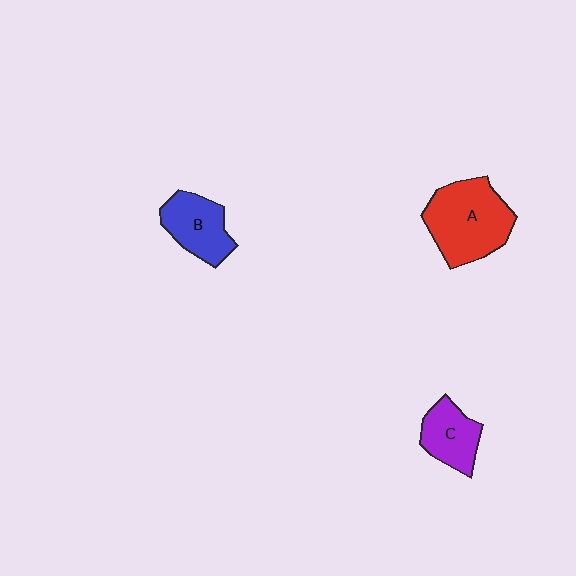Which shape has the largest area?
Shape A (red).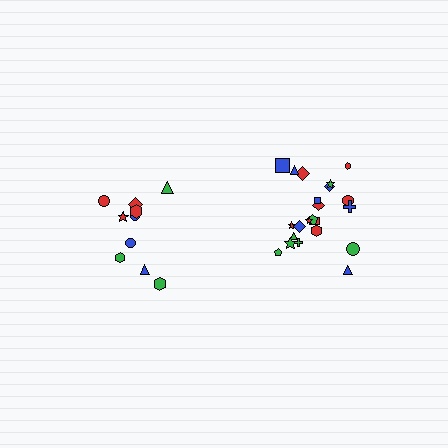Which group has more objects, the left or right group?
The right group.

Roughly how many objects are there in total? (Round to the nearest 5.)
Roughly 30 objects in total.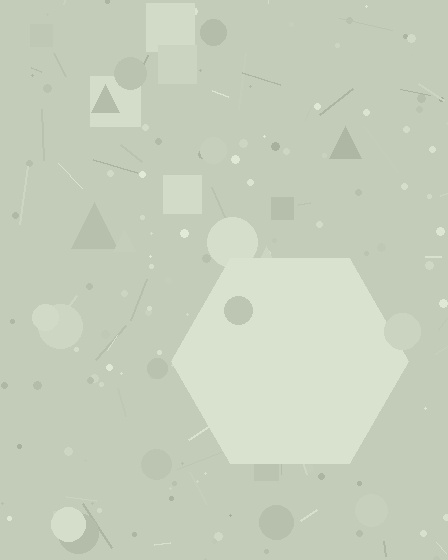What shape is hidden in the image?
A hexagon is hidden in the image.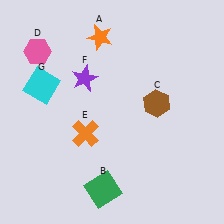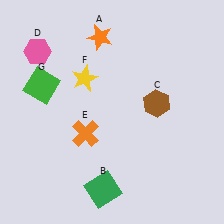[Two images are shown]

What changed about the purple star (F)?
In Image 1, F is purple. In Image 2, it changed to yellow.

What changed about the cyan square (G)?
In Image 1, G is cyan. In Image 2, it changed to green.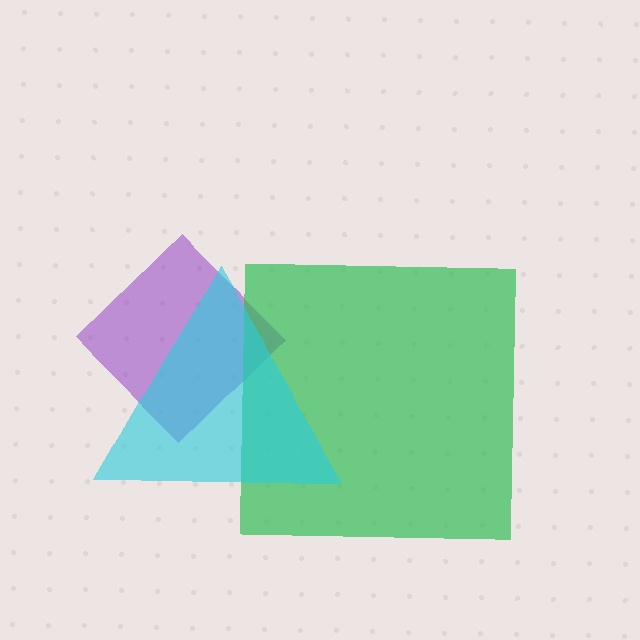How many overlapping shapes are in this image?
There are 3 overlapping shapes in the image.